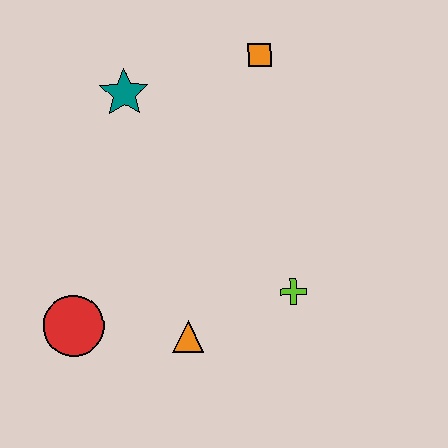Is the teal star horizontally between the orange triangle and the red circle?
Yes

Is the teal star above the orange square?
No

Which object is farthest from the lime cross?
The teal star is farthest from the lime cross.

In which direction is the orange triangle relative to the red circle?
The orange triangle is to the right of the red circle.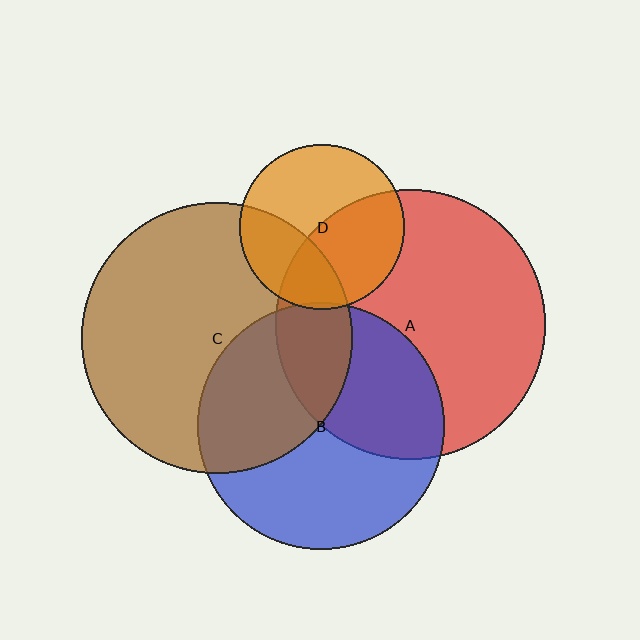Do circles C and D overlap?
Yes.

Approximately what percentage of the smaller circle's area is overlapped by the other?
Approximately 30%.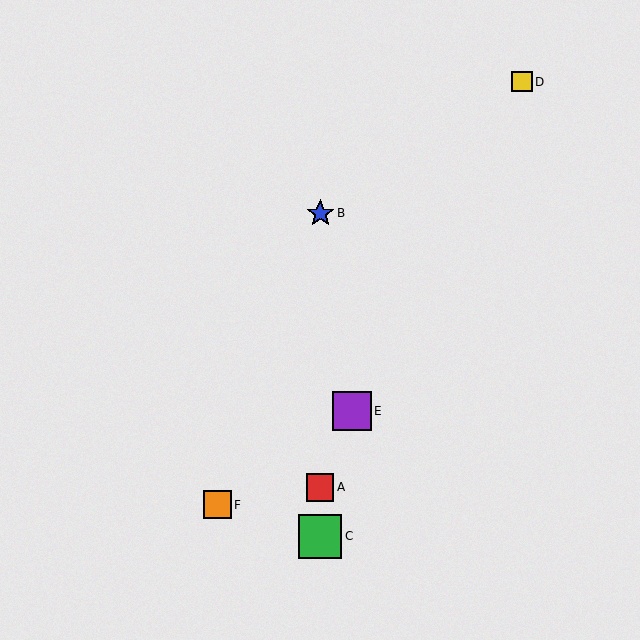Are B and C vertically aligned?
Yes, both are at x≈320.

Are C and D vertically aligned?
No, C is at x≈320 and D is at x≈522.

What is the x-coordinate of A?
Object A is at x≈320.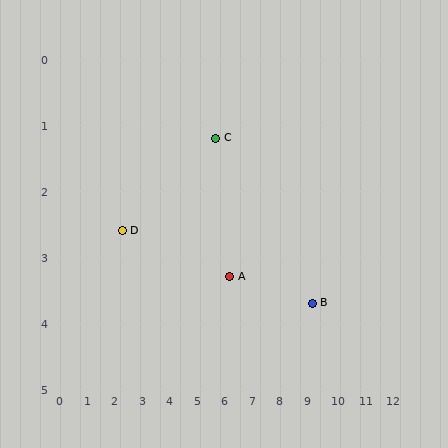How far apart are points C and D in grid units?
Points C and D are about 3.7 grid units apart.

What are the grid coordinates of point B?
Point B is at approximately (9.2, 3.7).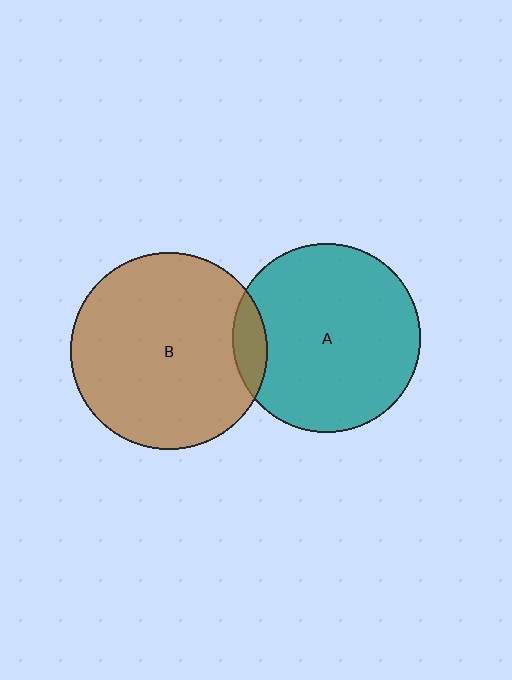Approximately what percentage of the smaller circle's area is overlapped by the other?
Approximately 10%.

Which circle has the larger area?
Circle B (brown).